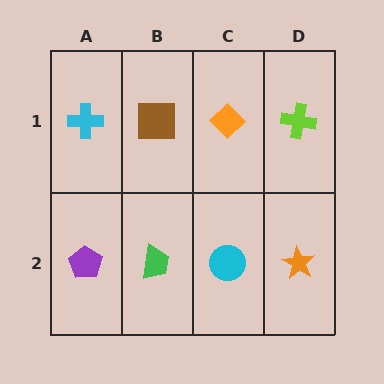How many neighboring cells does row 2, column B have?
3.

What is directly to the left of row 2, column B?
A purple pentagon.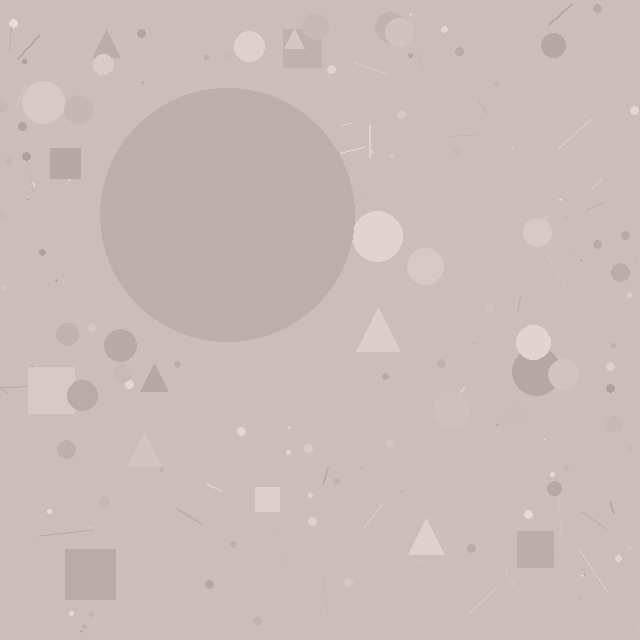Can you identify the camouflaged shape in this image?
The camouflaged shape is a circle.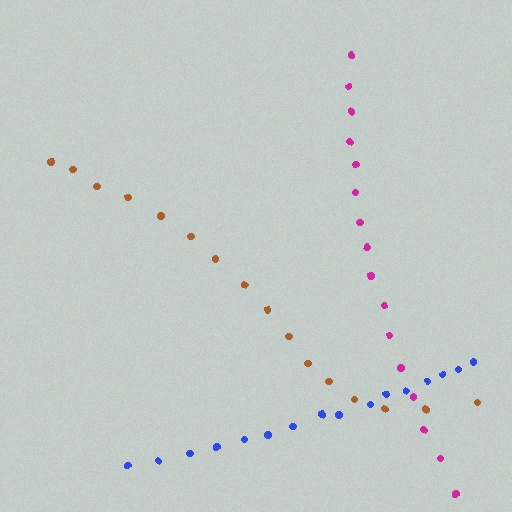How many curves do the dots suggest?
There are 3 distinct paths.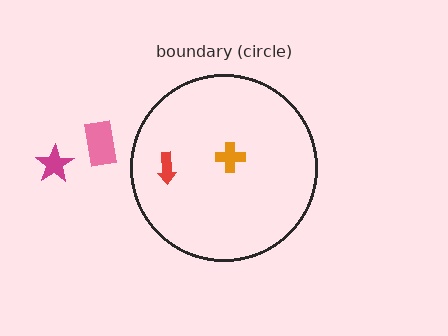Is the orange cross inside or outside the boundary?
Inside.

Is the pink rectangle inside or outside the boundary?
Outside.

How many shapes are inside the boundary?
2 inside, 2 outside.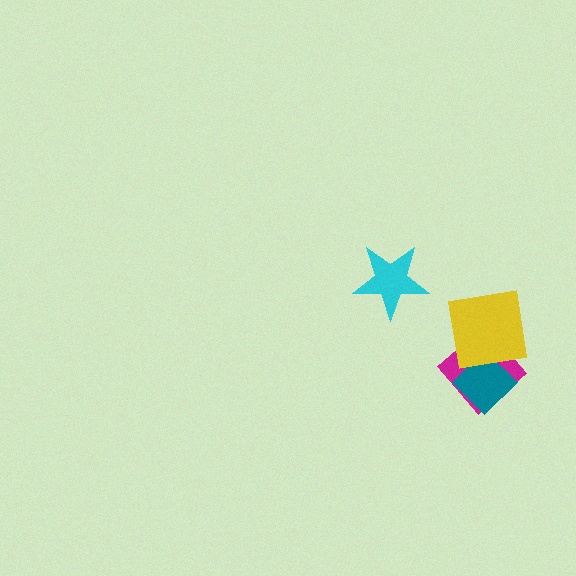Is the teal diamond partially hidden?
Yes, it is partially covered by another shape.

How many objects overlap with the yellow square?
2 objects overlap with the yellow square.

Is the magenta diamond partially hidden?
Yes, it is partially covered by another shape.